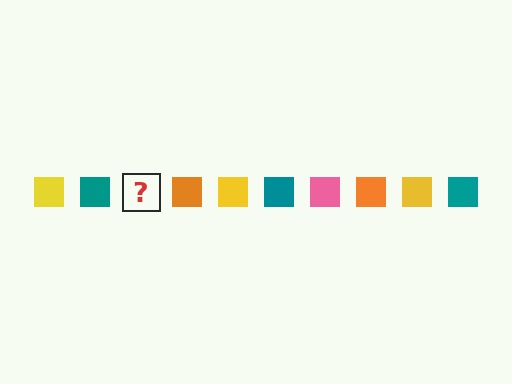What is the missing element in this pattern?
The missing element is a pink square.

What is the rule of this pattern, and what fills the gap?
The rule is that the pattern cycles through yellow, teal, pink, orange squares. The gap should be filled with a pink square.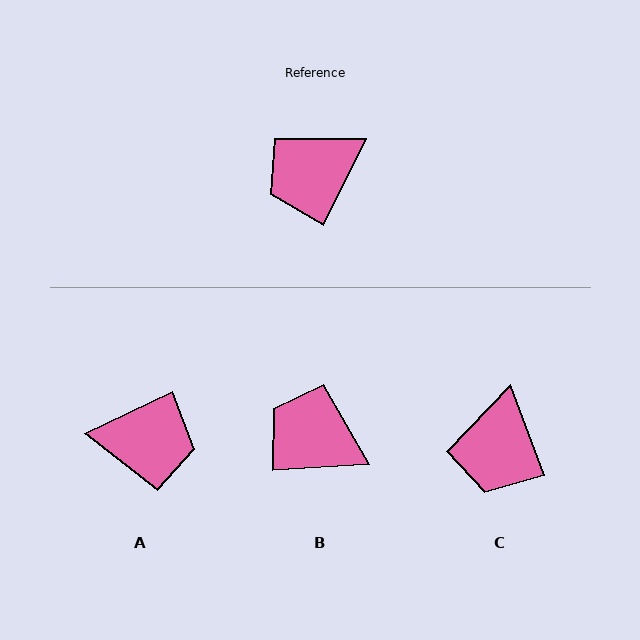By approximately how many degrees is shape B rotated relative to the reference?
Approximately 60 degrees clockwise.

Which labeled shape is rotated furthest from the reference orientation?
A, about 141 degrees away.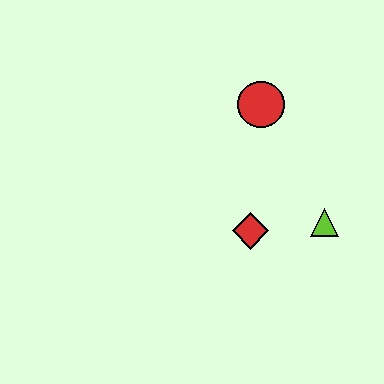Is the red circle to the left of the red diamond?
No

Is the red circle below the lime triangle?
No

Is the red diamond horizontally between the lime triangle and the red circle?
No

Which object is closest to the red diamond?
The lime triangle is closest to the red diamond.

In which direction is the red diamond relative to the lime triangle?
The red diamond is to the left of the lime triangle.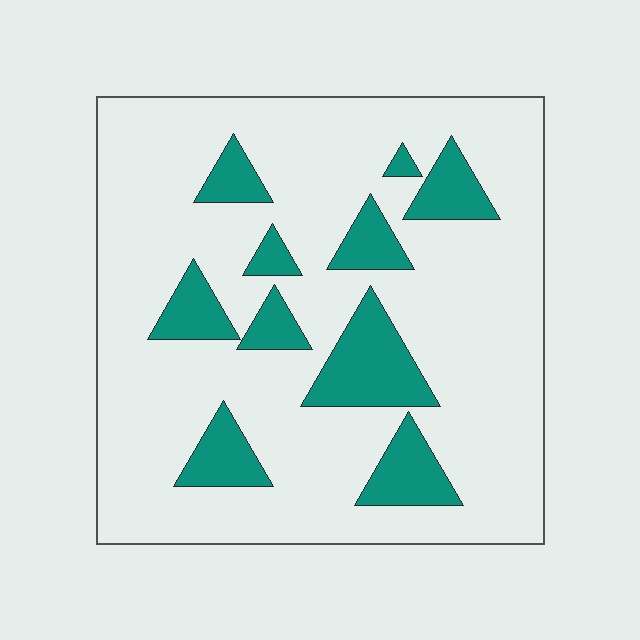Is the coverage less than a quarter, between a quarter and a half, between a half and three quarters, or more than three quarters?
Less than a quarter.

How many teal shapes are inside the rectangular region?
10.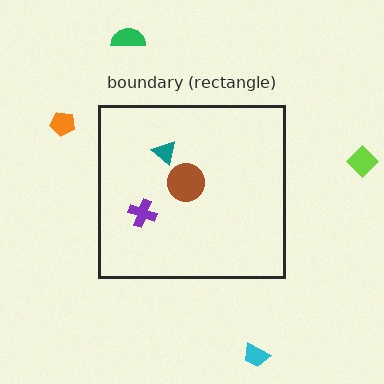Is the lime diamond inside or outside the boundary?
Outside.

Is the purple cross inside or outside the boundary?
Inside.